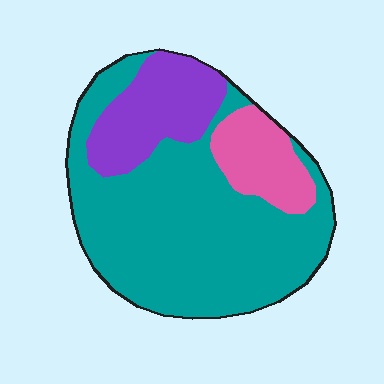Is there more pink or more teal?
Teal.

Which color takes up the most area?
Teal, at roughly 65%.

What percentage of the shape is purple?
Purple takes up between a sixth and a third of the shape.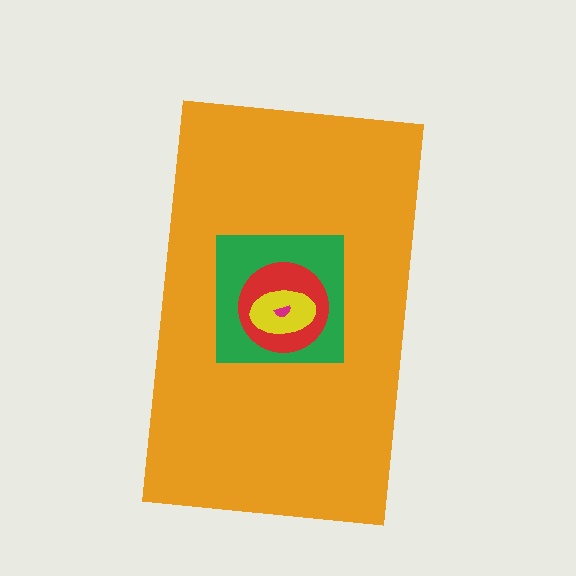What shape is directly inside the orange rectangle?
The green square.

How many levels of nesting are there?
5.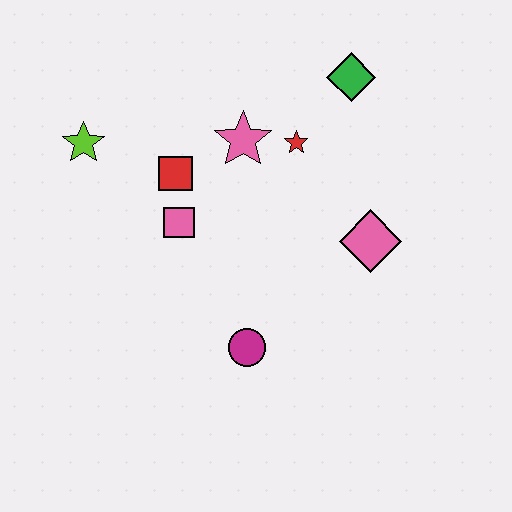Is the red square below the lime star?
Yes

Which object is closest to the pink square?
The red square is closest to the pink square.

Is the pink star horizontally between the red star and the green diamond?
No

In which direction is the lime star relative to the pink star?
The lime star is to the left of the pink star.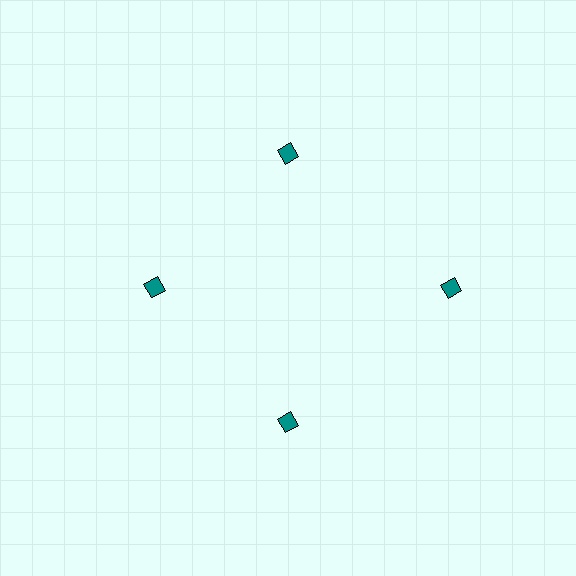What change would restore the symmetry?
The symmetry would be restored by moving it inward, back onto the ring so that all 4 diamonds sit at equal angles and equal distance from the center.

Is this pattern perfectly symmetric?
No. The 4 teal diamonds are arranged in a ring, but one element near the 3 o'clock position is pushed outward from the center, breaking the 4-fold rotational symmetry.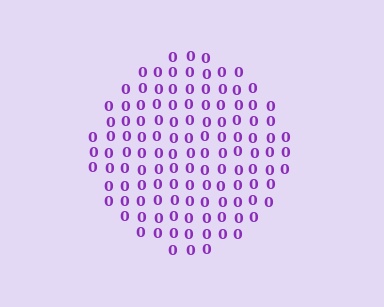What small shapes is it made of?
It is made of small digit 0's.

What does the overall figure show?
The overall figure shows a circle.